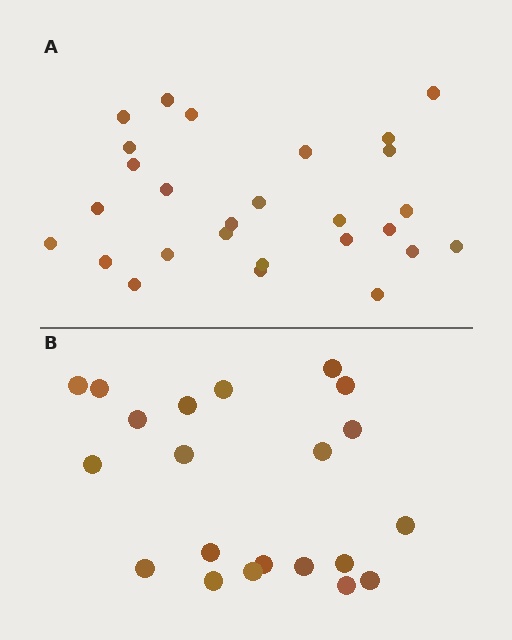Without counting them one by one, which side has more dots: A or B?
Region A (the top region) has more dots.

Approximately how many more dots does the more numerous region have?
Region A has about 6 more dots than region B.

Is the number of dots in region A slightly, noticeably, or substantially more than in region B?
Region A has noticeably more, but not dramatically so. The ratio is roughly 1.3 to 1.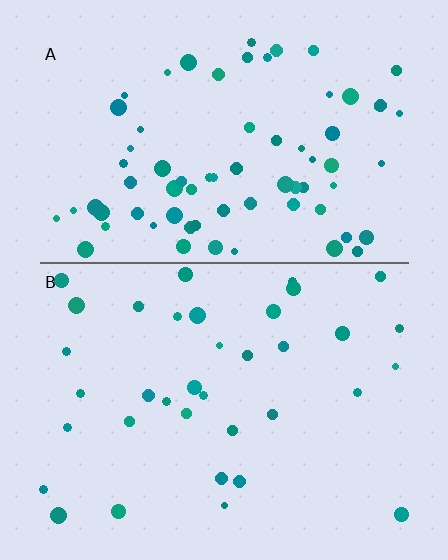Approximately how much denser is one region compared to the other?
Approximately 2.0× — region A over region B.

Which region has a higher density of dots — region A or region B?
A (the top).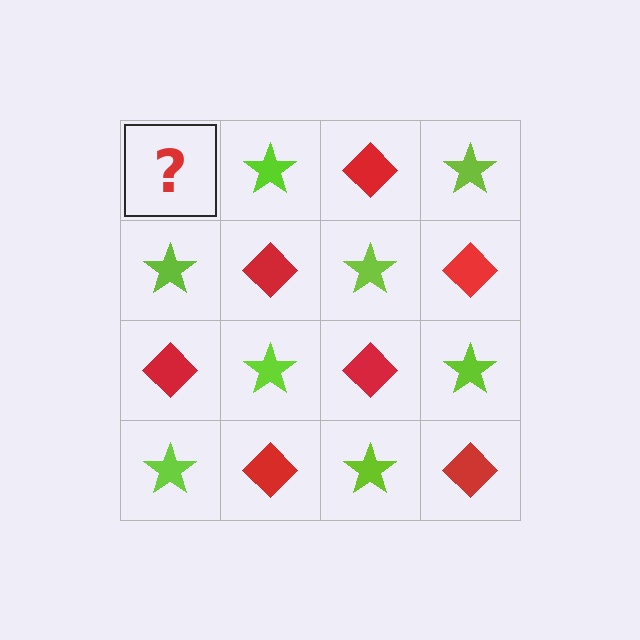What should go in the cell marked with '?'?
The missing cell should contain a red diamond.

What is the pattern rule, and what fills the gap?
The rule is that it alternates red diamond and lime star in a checkerboard pattern. The gap should be filled with a red diamond.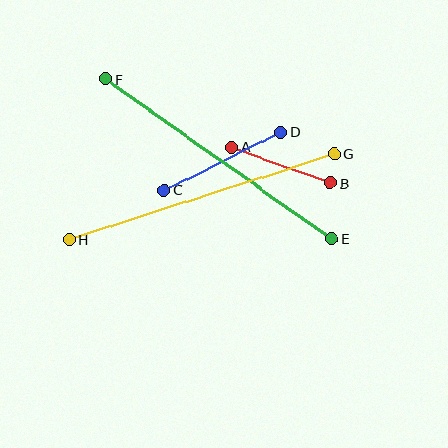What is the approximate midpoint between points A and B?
The midpoint is at approximately (281, 165) pixels.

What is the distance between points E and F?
The distance is approximately 277 pixels.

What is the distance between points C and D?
The distance is approximately 130 pixels.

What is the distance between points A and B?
The distance is approximately 105 pixels.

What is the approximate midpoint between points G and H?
The midpoint is at approximately (202, 197) pixels.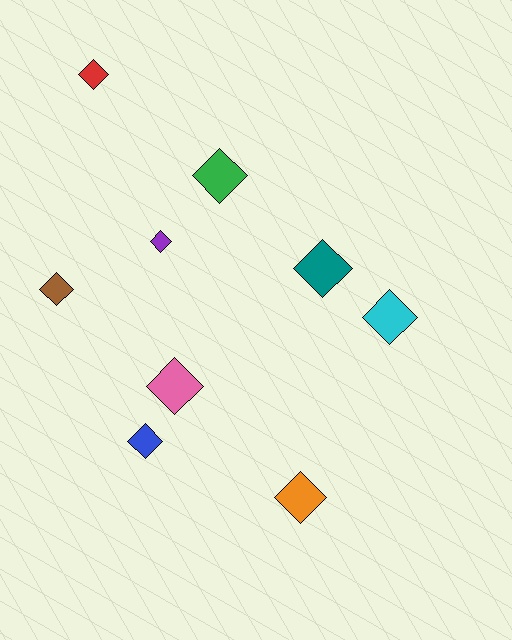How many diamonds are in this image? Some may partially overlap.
There are 9 diamonds.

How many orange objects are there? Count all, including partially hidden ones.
There is 1 orange object.